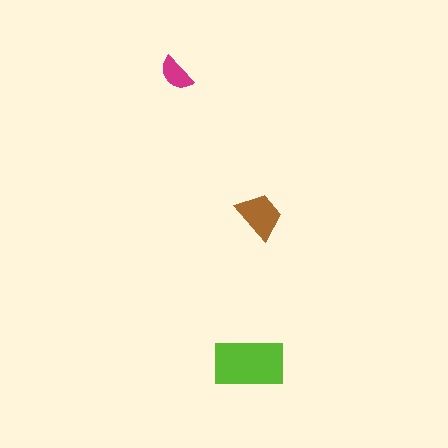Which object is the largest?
The lime rectangle.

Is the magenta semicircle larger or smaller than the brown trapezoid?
Smaller.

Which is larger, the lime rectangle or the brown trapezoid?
The lime rectangle.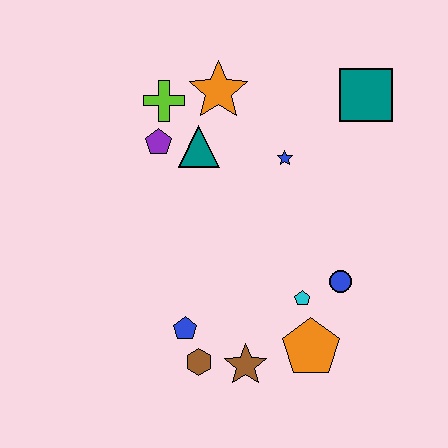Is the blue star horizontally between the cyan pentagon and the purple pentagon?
Yes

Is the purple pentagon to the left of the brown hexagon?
Yes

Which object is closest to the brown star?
The brown hexagon is closest to the brown star.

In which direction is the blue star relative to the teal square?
The blue star is to the left of the teal square.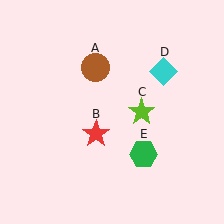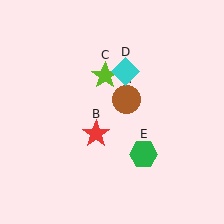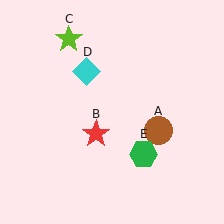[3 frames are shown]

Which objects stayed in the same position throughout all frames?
Red star (object B) and green hexagon (object E) remained stationary.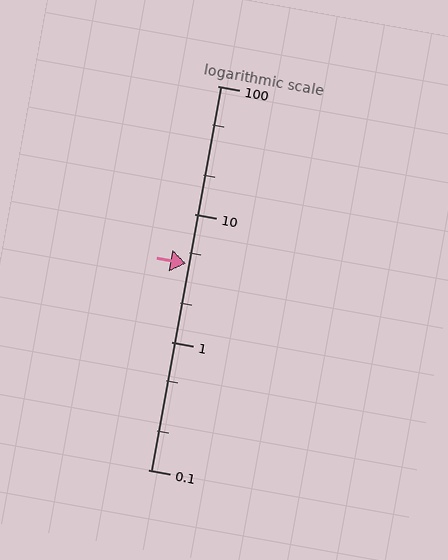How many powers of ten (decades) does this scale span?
The scale spans 3 decades, from 0.1 to 100.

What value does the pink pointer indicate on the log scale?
The pointer indicates approximately 4.1.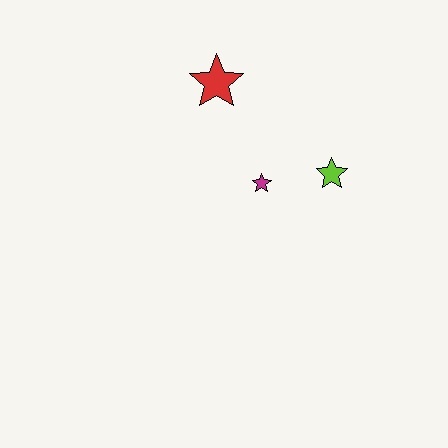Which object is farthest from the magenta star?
The red star is farthest from the magenta star.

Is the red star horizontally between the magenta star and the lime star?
No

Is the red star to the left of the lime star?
Yes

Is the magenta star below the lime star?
Yes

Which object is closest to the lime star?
The magenta star is closest to the lime star.